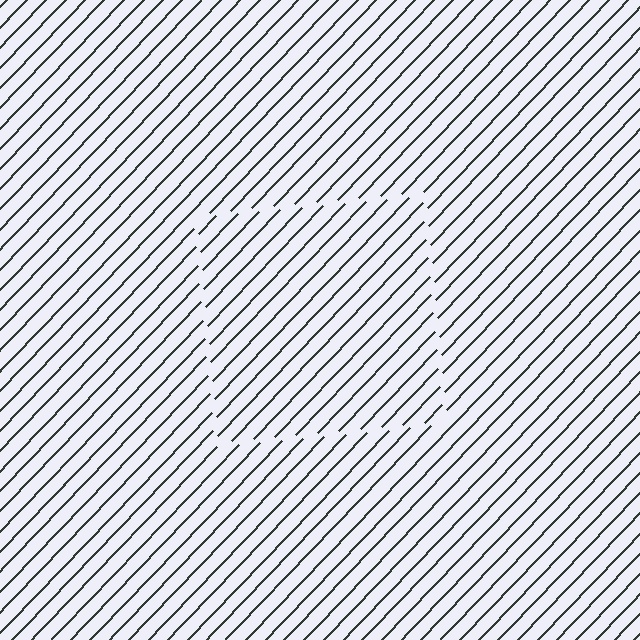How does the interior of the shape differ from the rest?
The interior of the shape contains the same grating, shifted by half a period — the contour is defined by the phase discontinuity where line-ends from the inner and outer gratings abut.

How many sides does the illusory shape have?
4 sides — the line-ends trace a square.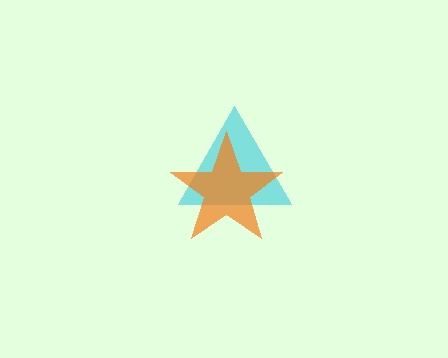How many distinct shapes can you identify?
There are 2 distinct shapes: a cyan triangle, an orange star.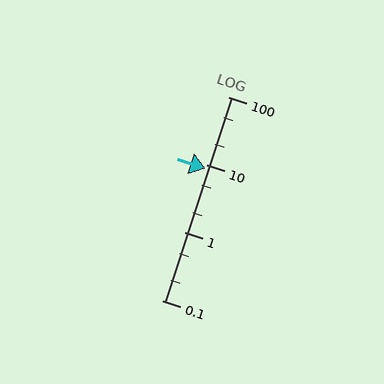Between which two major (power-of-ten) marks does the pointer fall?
The pointer is between 1 and 10.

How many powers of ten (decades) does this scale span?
The scale spans 3 decades, from 0.1 to 100.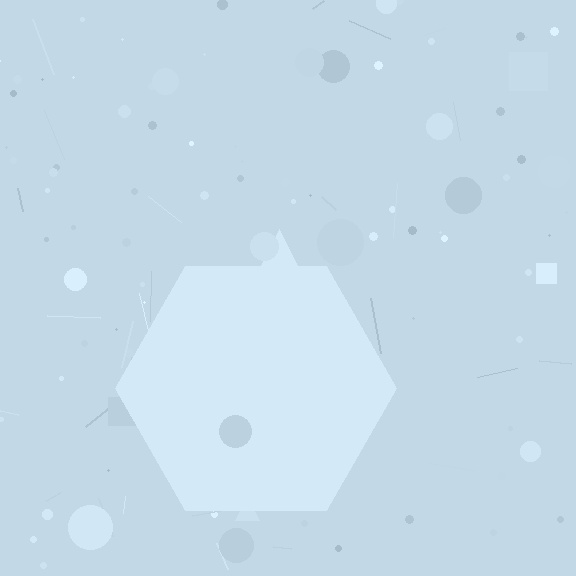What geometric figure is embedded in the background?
A hexagon is embedded in the background.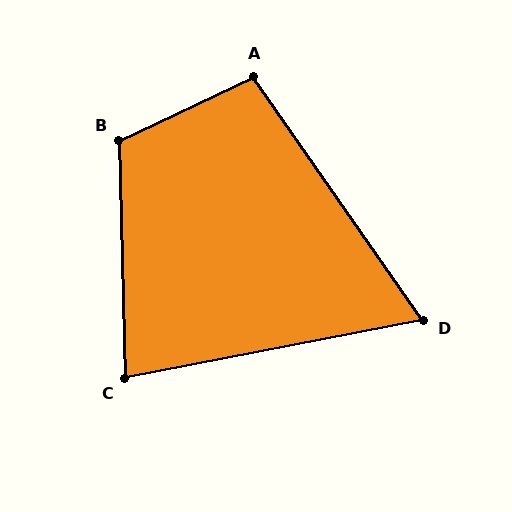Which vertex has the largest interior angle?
B, at approximately 114 degrees.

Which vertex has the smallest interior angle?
D, at approximately 66 degrees.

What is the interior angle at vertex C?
Approximately 81 degrees (acute).